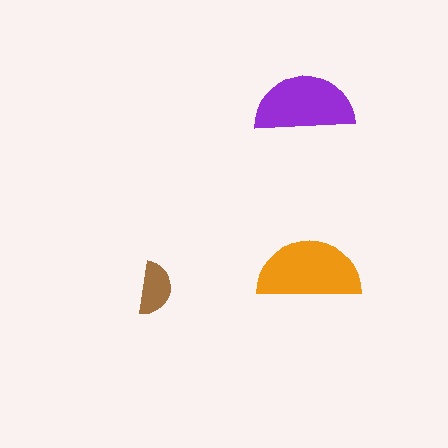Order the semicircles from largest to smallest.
the orange one, the purple one, the brown one.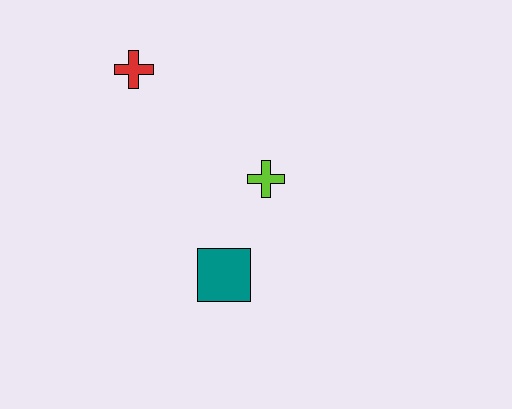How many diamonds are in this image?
There are no diamonds.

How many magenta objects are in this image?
There are no magenta objects.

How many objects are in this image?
There are 3 objects.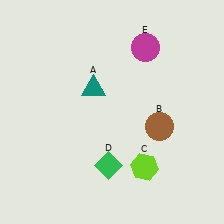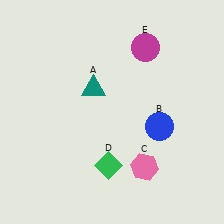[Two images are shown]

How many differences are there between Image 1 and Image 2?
There are 2 differences between the two images.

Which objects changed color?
B changed from brown to blue. C changed from lime to pink.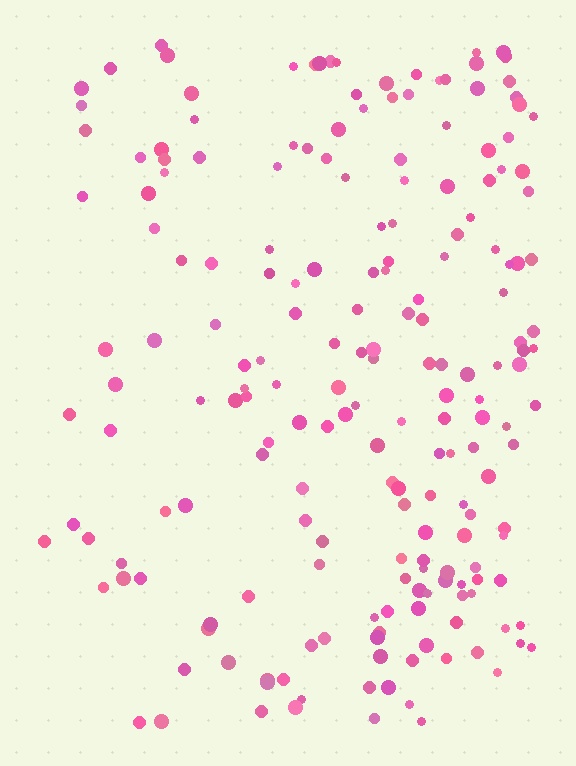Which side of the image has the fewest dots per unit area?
The left.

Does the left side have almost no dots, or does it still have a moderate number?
Still a moderate number, just noticeably fewer than the right.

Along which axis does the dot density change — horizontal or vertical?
Horizontal.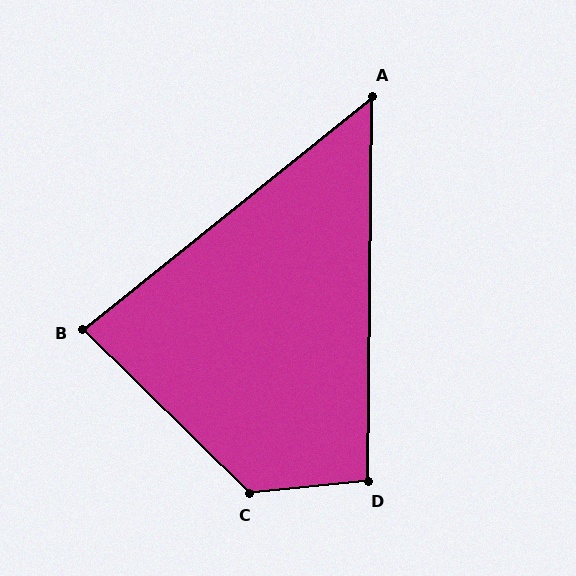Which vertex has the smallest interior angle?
A, at approximately 51 degrees.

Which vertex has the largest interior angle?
C, at approximately 129 degrees.